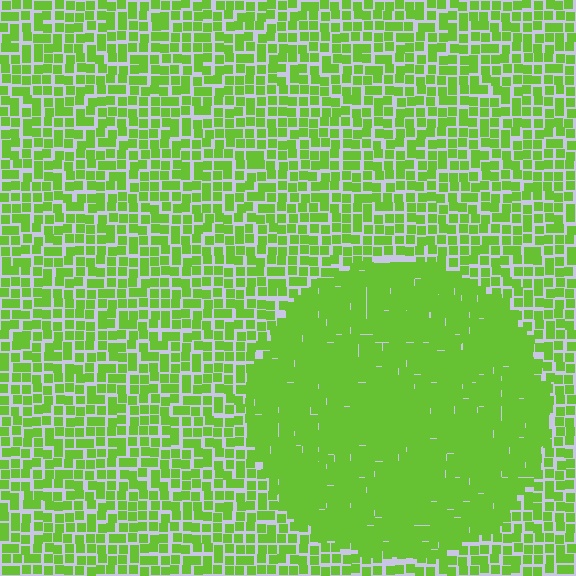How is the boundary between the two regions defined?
The boundary is defined by a change in element density (approximately 1.8x ratio). All elements are the same color, size, and shape.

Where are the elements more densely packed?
The elements are more densely packed inside the circle boundary.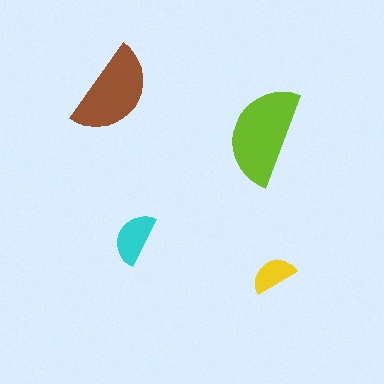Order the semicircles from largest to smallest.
the lime one, the brown one, the cyan one, the yellow one.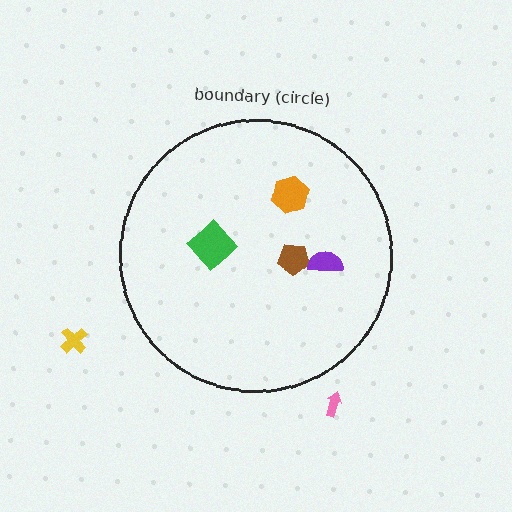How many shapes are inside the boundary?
4 inside, 2 outside.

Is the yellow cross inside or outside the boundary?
Outside.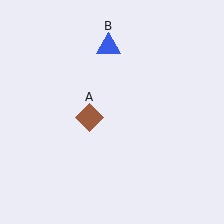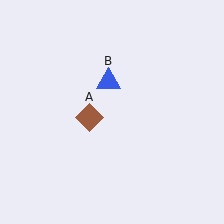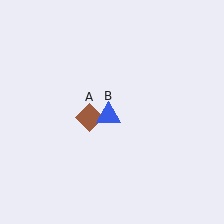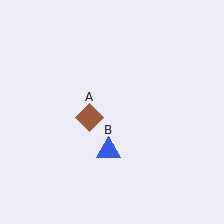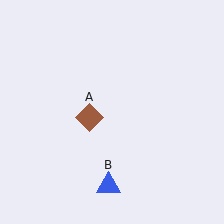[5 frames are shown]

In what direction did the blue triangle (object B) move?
The blue triangle (object B) moved down.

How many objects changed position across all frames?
1 object changed position: blue triangle (object B).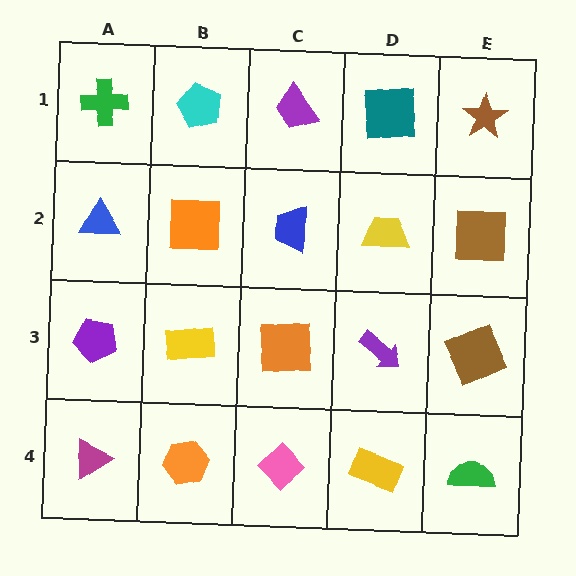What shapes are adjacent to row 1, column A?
A blue triangle (row 2, column A), a cyan pentagon (row 1, column B).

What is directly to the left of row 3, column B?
A purple pentagon.